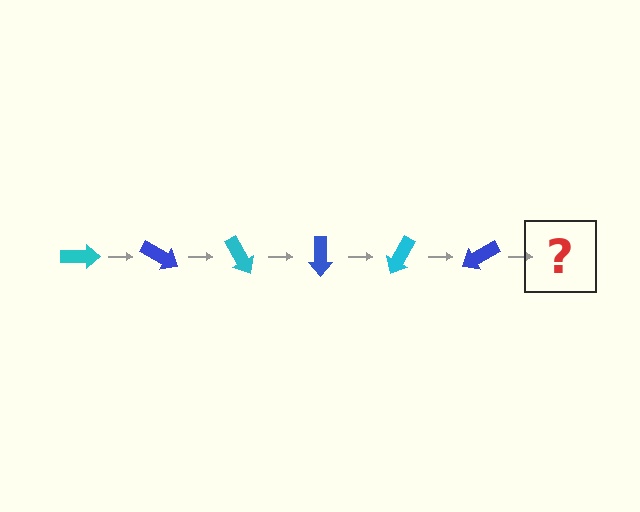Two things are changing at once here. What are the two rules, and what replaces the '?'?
The two rules are that it rotates 30 degrees each step and the color cycles through cyan and blue. The '?' should be a cyan arrow, rotated 180 degrees from the start.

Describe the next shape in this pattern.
It should be a cyan arrow, rotated 180 degrees from the start.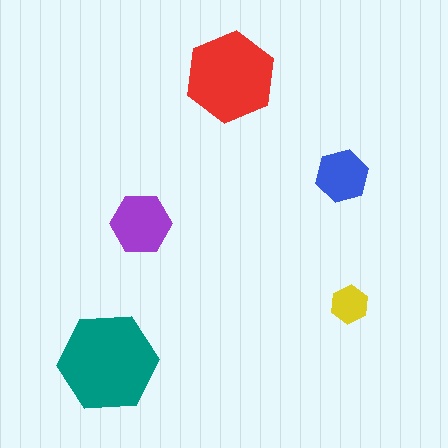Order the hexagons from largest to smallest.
the teal one, the red one, the purple one, the blue one, the yellow one.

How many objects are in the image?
There are 5 objects in the image.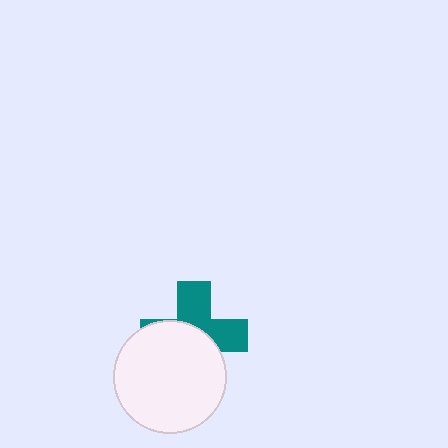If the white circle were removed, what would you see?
You would see the complete teal cross.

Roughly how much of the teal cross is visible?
About half of it is visible (roughly 45%).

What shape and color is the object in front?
The object in front is a white circle.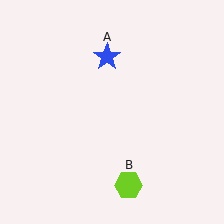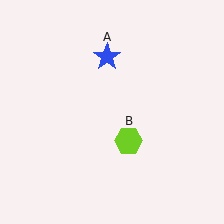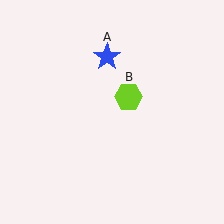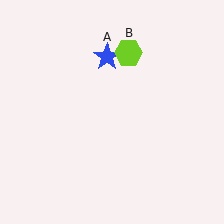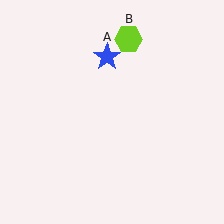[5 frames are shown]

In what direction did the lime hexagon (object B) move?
The lime hexagon (object B) moved up.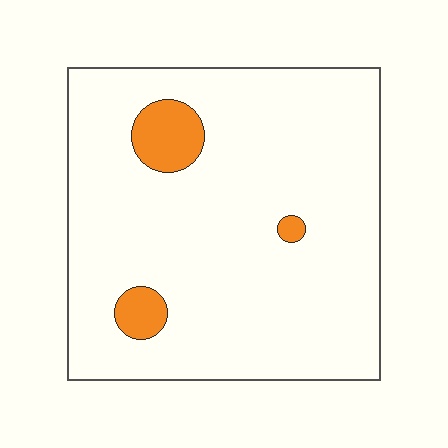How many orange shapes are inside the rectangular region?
3.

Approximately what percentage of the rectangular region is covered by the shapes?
Approximately 5%.